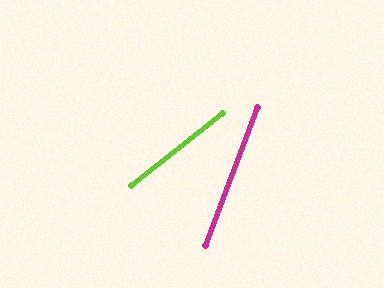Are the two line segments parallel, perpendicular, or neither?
Neither parallel nor perpendicular — they differ by about 31°.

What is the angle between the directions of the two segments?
Approximately 31 degrees.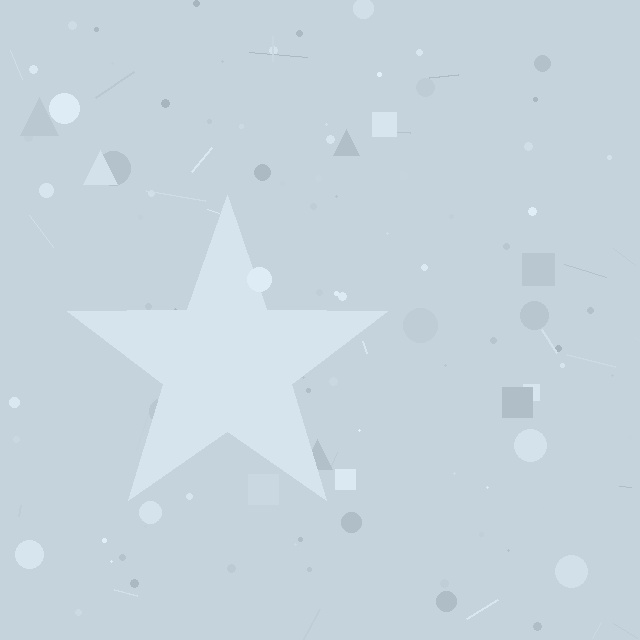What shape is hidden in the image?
A star is hidden in the image.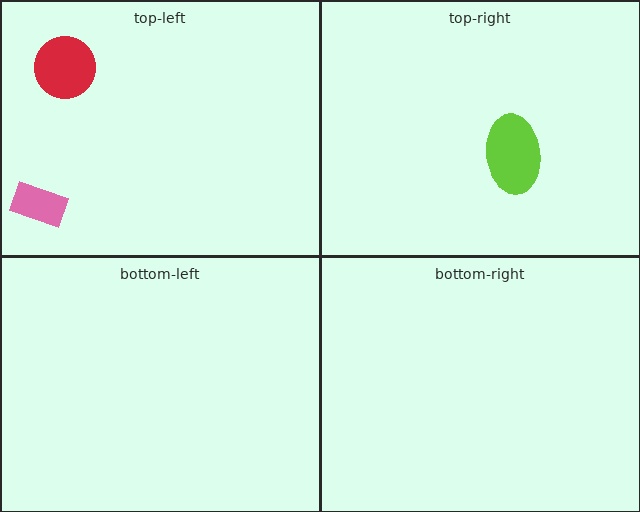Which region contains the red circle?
The top-left region.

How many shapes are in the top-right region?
1.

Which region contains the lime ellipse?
The top-right region.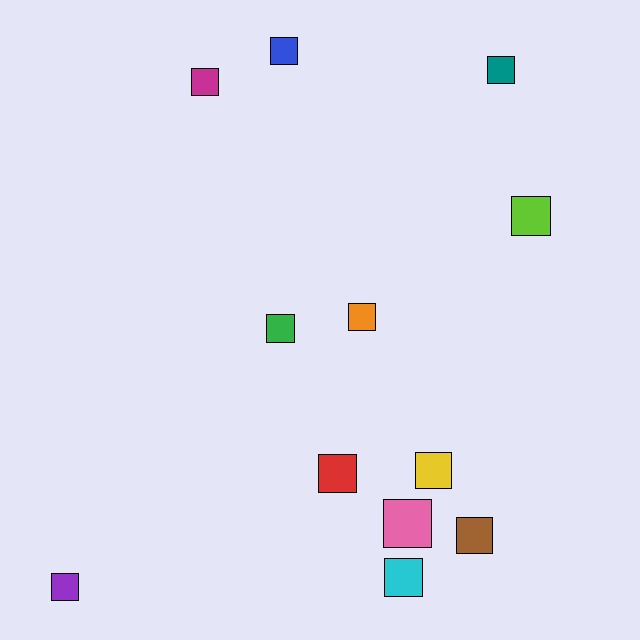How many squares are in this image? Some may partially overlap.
There are 12 squares.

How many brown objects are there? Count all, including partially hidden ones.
There is 1 brown object.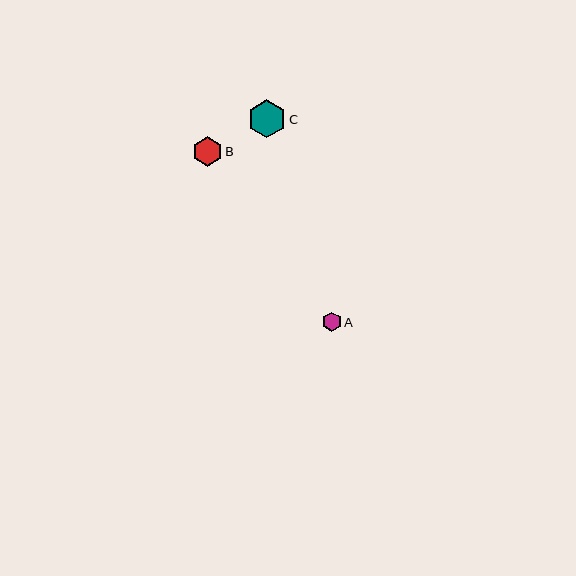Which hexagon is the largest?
Hexagon C is the largest with a size of approximately 38 pixels.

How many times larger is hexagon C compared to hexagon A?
Hexagon C is approximately 2.0 times the size of hexagon A.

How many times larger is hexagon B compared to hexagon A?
Hexagon B is approximately 1.5 times the size of hexagon A.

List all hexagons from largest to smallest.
From largest to smallest: C, B, A.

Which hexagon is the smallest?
Hexagon A is the smallest with a size of approximately 19 pixels.